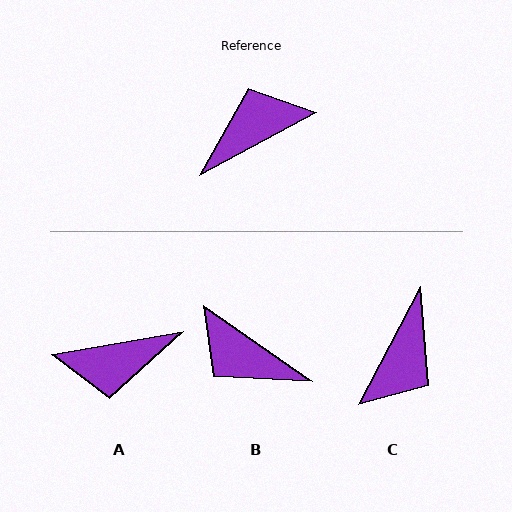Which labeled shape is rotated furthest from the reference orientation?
A, about 161 degrees away.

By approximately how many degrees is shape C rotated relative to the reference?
Approximately 146 degrees clockwise.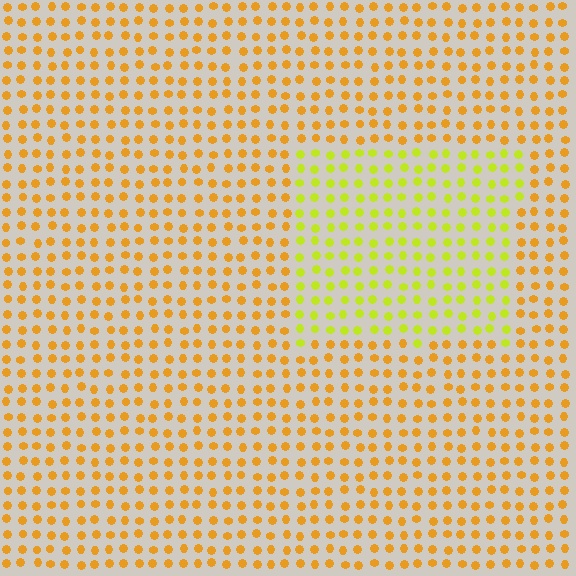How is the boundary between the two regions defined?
The boundary is defined purely by a slight shift in hue (about 36 degrees). Spacing, size, and orientation are identical on both sides.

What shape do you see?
I see a rectangle.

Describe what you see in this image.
The image is filled with small orange elements in a uniform arrangement. A rectangle-shaped region is visible where the elements are tinted to a slightly different hue, forming a subtle color boundary.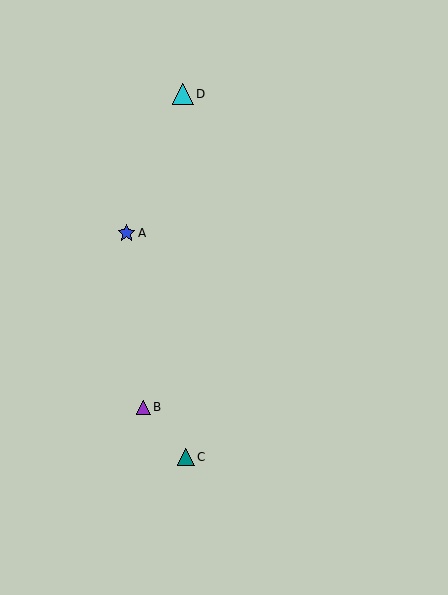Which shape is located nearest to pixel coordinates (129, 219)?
The blue star (labeled A) at (127, 233) is nearest to that location.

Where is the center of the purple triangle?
The center of the purple triangle is at (143, 407).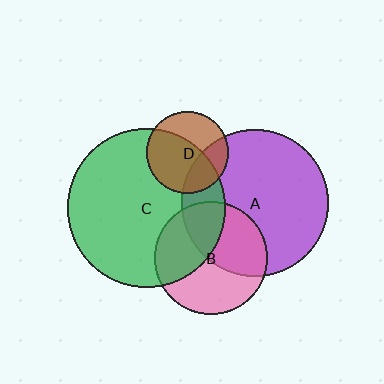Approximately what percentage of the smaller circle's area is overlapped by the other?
Approximately 40%.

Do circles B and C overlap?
Yes.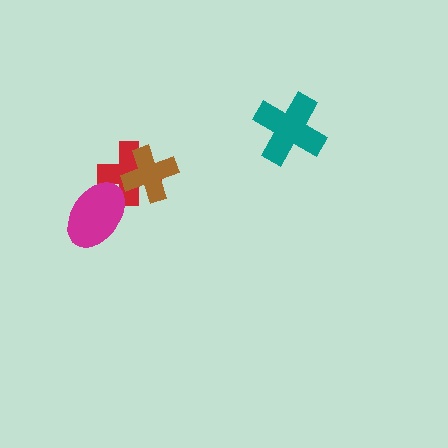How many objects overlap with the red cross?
2 objects overlap with the red cross.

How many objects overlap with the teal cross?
0 objects overlap with the teal cross.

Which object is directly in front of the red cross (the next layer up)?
The brown cross is directly in front of the red cross.